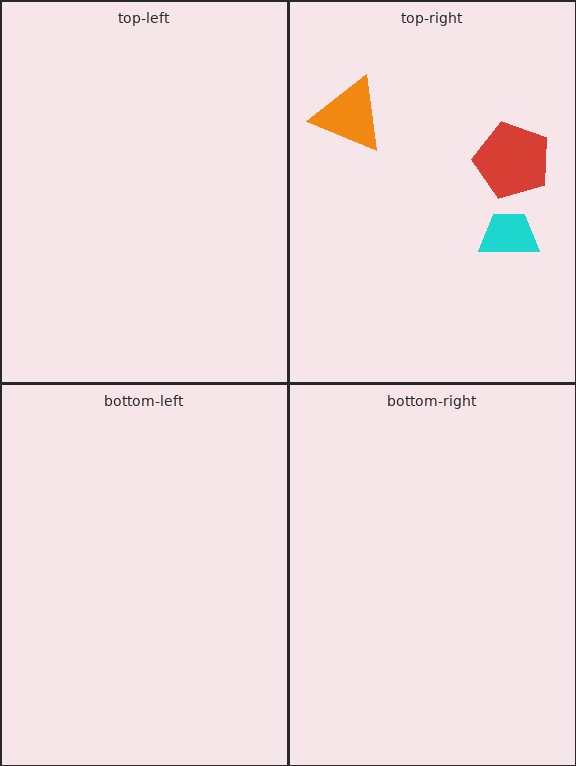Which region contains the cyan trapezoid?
The top-right region.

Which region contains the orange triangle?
The top-right region.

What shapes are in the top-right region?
The red pentagon, the orange triangle, the cyan trapezoid.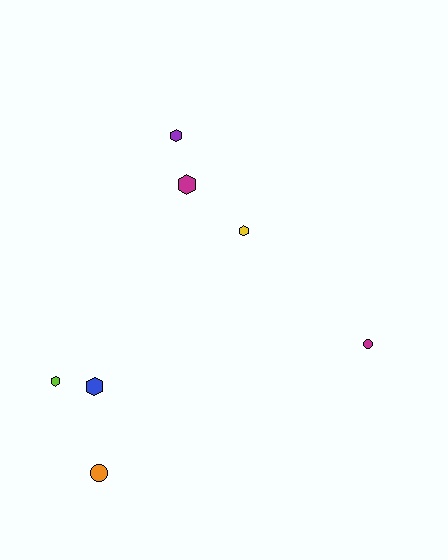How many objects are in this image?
There are 7 objects.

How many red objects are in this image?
There are no red objects.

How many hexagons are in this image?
There are 5 hexagons.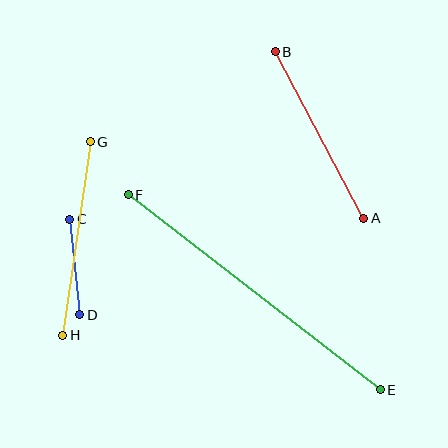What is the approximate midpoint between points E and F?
The midpoint is at approximately (254, 292) pixels.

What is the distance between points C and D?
The distance is approximately 96 pixels.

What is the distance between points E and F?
The distance is approximately 319 pixels.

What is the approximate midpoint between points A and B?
The midpoint is at approximately (319, 135) pixels.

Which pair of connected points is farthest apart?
Points E and F are farthest apart.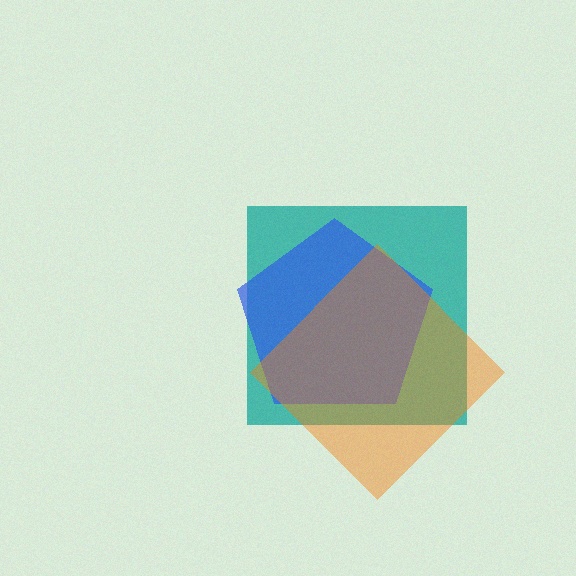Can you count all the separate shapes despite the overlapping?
Yes, there are 3 separate shapes.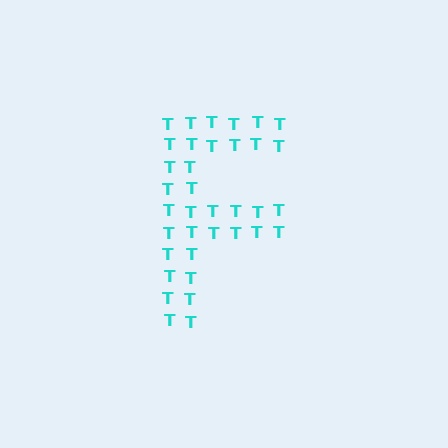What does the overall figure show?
The overall figure shows the letter F.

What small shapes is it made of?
It is made of small letter T's.